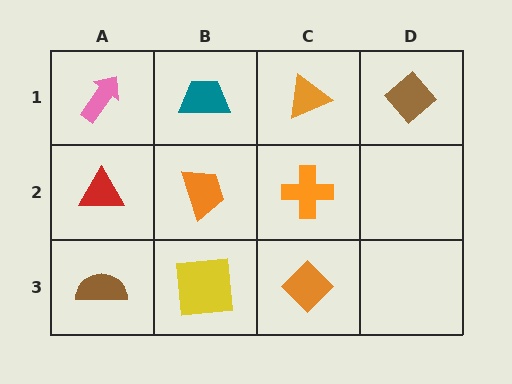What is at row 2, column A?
A red triangle.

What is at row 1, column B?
A teal trapezoid.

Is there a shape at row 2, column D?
No, that cell is empty.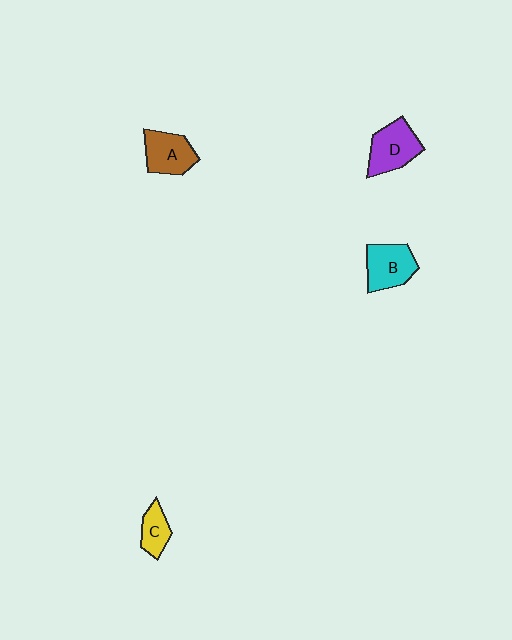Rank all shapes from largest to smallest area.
From largest to smallest: D (purple), B (cyan), A (brown), C (yellow).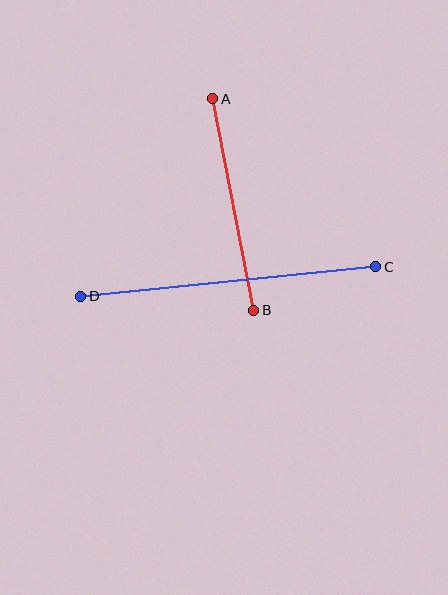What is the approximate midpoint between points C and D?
The midpoint is at approximately (228, 282) pixels.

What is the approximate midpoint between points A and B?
The midpoint is at approximately (233, 204) pixels.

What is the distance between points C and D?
The distance is approximately 296 pixels.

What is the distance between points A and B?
The distance is approximately 215 pixels.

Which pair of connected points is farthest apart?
Points C and D are farthest apart.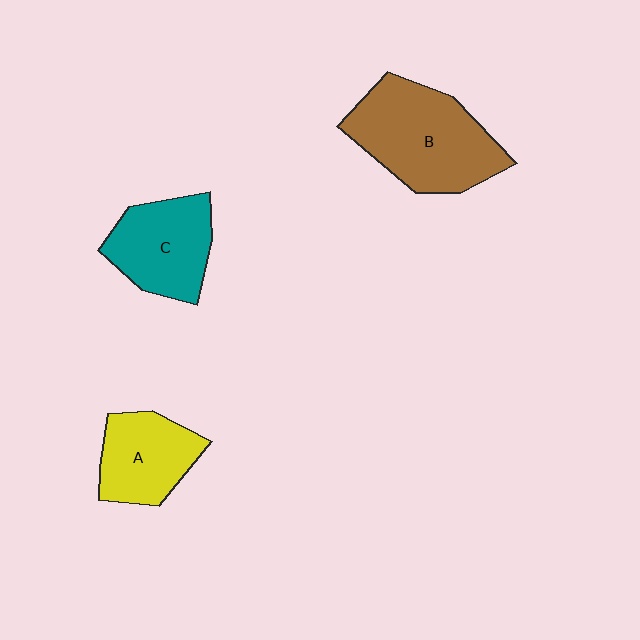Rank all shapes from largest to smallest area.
From largest to smallest: B (brown), C (teal), A (yellow).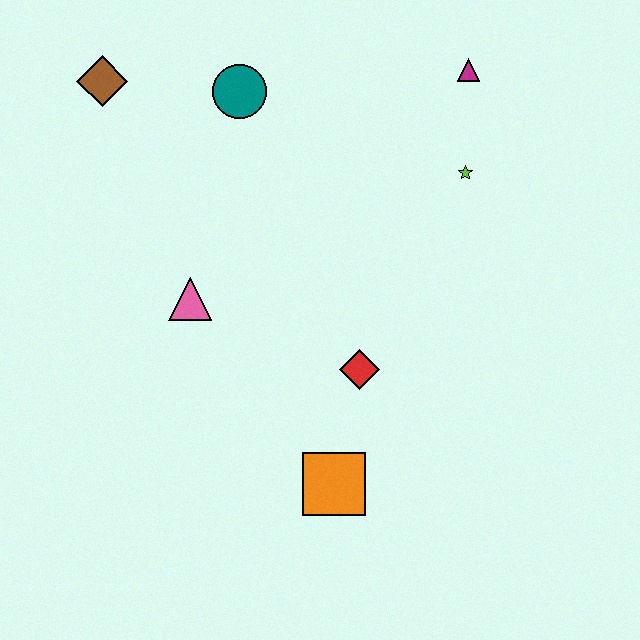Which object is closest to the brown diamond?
The teal circle is closest to the brown diamond.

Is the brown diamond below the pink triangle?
No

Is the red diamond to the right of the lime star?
No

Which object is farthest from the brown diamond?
The orange square is farthest from the brown diamond.